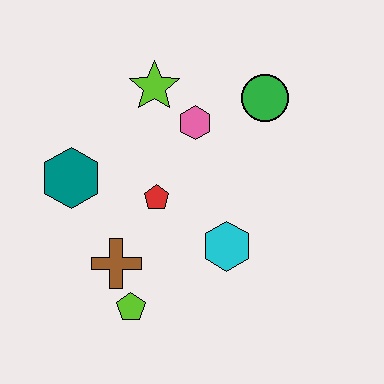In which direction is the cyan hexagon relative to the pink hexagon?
The cyan hexagon is below the pink hexagon.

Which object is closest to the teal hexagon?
The red pentagon is closest to the teal hexagon.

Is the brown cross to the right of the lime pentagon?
No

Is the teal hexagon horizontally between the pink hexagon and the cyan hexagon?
No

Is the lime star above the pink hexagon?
Yes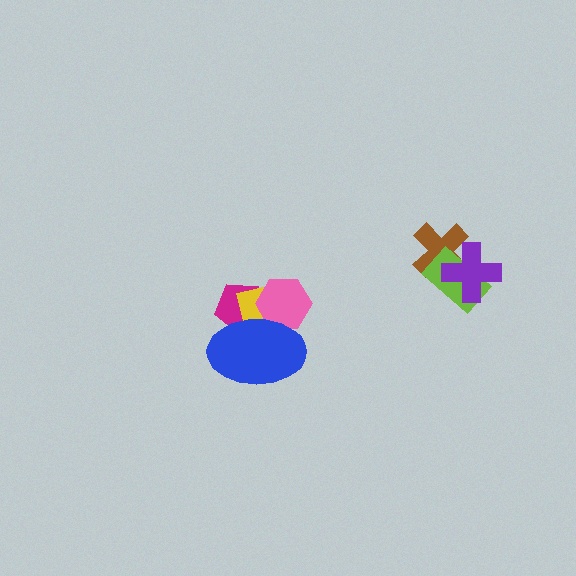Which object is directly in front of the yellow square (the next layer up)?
The pink hexagon is directly in front of the yellow square.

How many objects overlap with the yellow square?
3 objects overlap with the yellow square.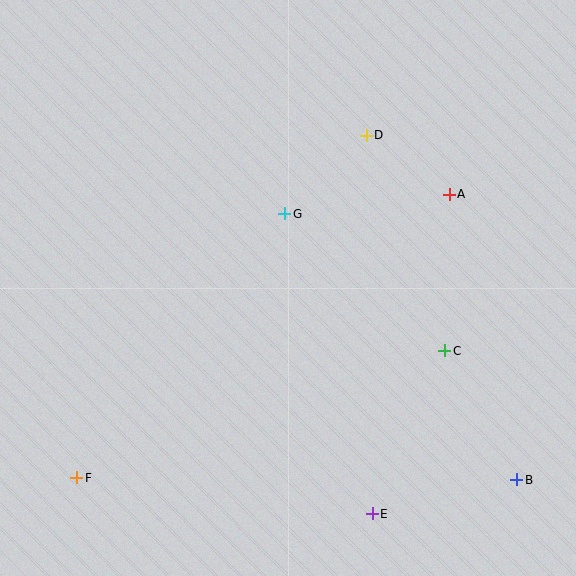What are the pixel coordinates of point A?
Point A is at (449, 194).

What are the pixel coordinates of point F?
Point F is at (77, 478).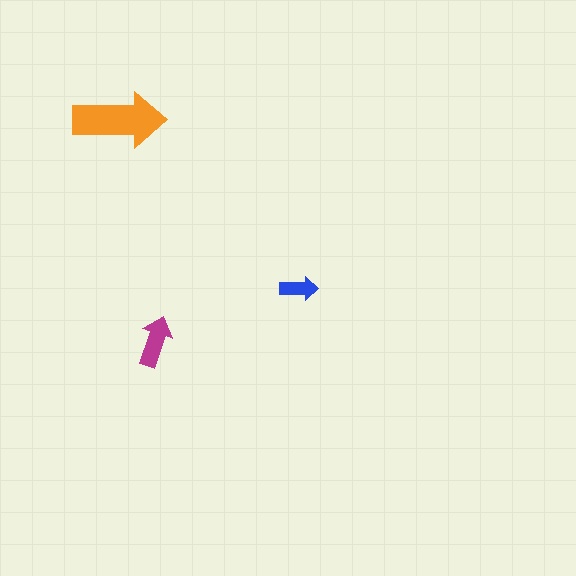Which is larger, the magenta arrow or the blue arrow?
The magenta one.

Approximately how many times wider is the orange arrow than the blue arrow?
About 2.5 times wider.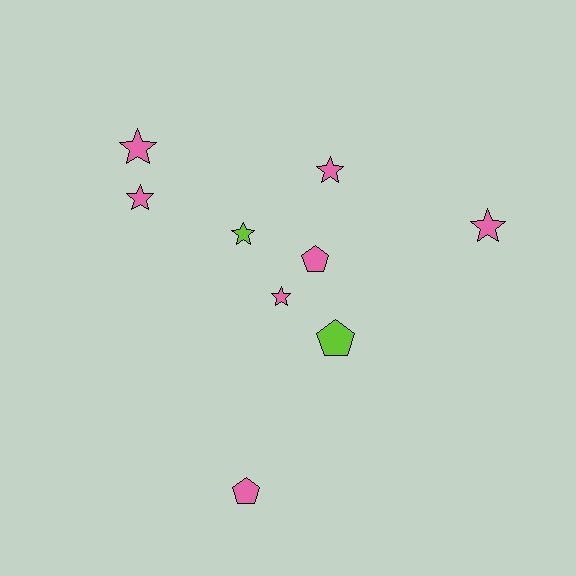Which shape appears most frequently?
Star, with 6 objects.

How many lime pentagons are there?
There is 1 lime pentagon.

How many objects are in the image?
There are 9 objects.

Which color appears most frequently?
Pink, with 7 objects.